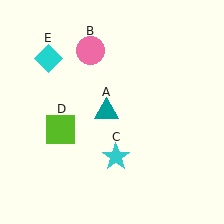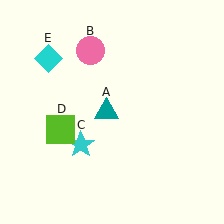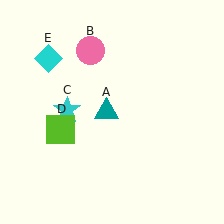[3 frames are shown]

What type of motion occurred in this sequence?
The cyan star (object C) rotated clockwise around the center of the scene.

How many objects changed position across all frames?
1 object changed position: cyan star (object C).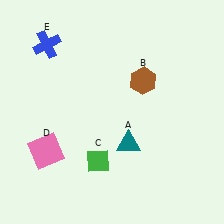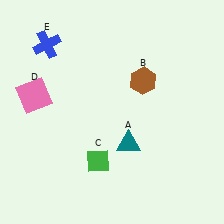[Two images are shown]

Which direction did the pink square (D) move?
The pink square (D) moved up.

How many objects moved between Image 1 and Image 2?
1 object moved between the two images.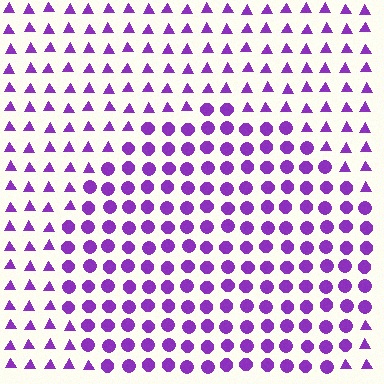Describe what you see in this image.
The image is filled with small purple elements arranged in a uniform grid. A circle-shaped region contains circles, while the surrounding area contains triangles. The boundary is defined purely by the change in element shape.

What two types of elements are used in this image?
The image uses circles inside the circle region and triangles outside it.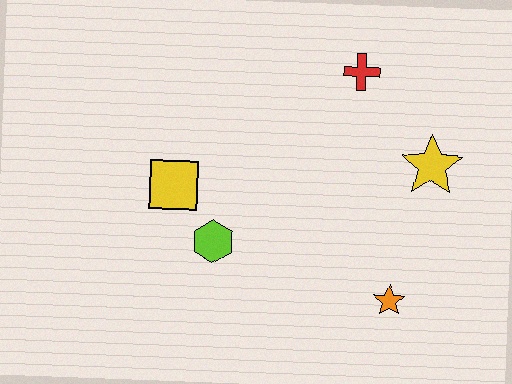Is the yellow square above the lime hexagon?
Yes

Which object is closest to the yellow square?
The lime hexagon is closest to the yellow square.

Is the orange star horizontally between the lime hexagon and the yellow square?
No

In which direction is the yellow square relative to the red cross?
The yellow square is to the left of the red cross.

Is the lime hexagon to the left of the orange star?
Yes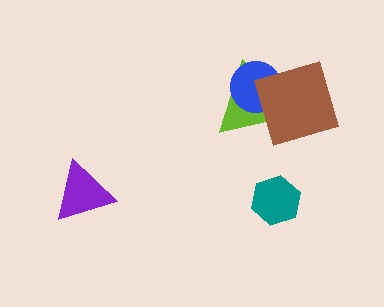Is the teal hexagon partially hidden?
No, no other shape covers it.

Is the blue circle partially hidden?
Yes, it is partially covered by another shape.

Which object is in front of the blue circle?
The brown diamond is in front of the blue circle.